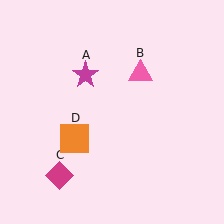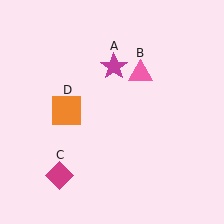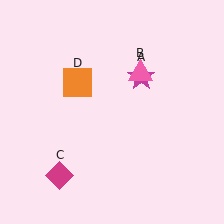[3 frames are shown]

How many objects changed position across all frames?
2 objects changed position: magenta star (object A), orange square (object D).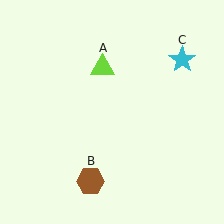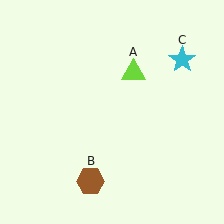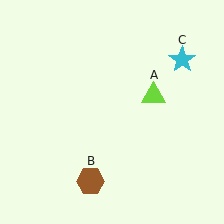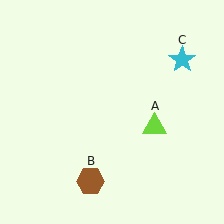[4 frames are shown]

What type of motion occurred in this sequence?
The lime triangle (object A) rotated clockwise around the center of the scene.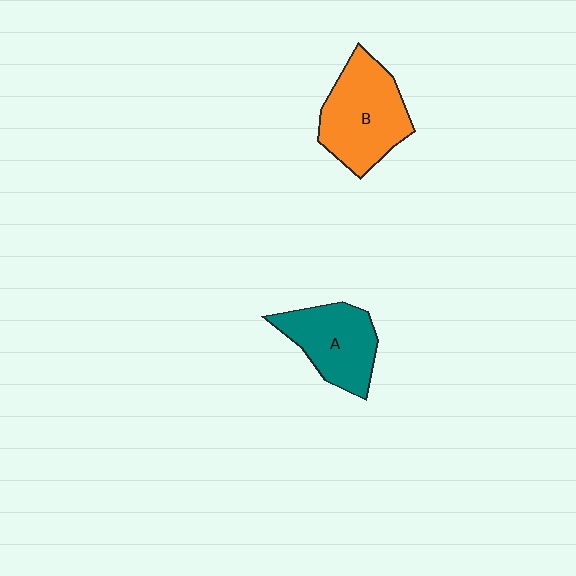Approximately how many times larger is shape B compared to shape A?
Approximately 1.2 times.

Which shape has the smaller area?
Shape A (teal).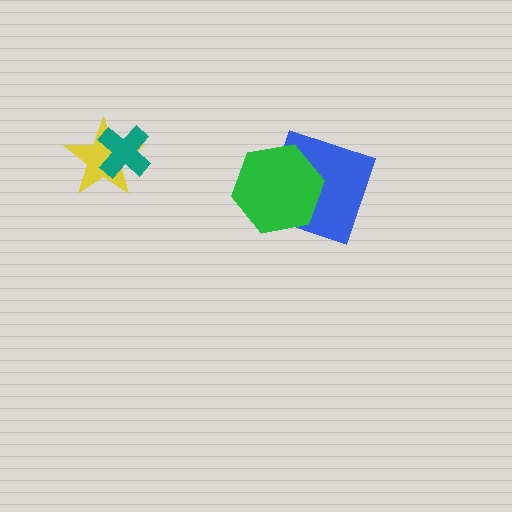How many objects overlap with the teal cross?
1 object overlaps with the teal cross.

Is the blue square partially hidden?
Yes, it is partially covered by another shape.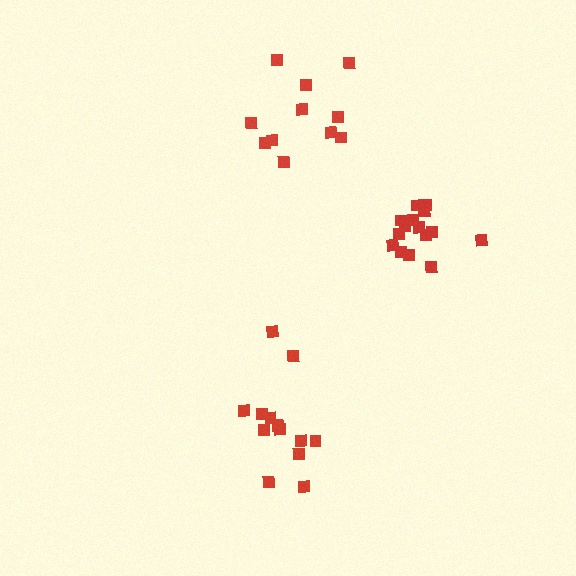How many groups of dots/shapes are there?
There are 3 groups.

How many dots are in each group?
Group 1: 11 dots, Group 2: 15 dots, Group 3: 13 dots (39 total).